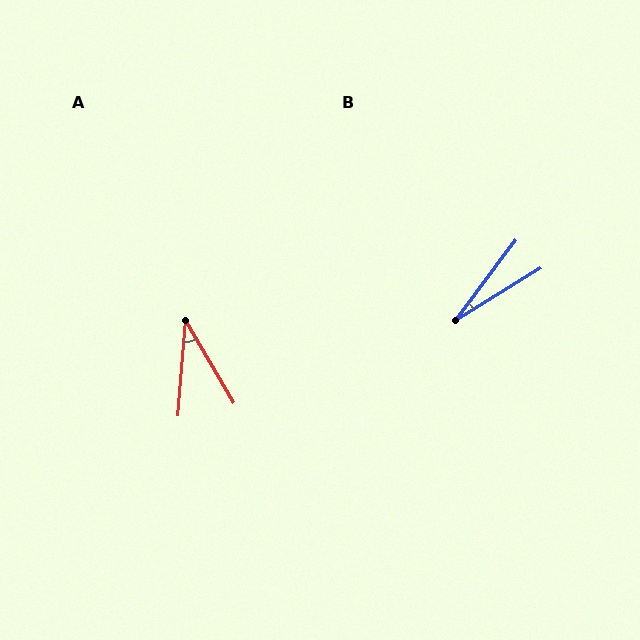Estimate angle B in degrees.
Approximately 21 degrees.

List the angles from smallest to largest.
B (21°), A (35°).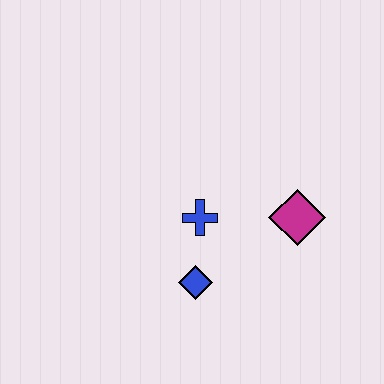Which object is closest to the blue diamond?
The blue cross is closest to the blue diamond.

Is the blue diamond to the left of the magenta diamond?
Yes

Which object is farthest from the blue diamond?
The magenta diamond is farthest from the blue diamond.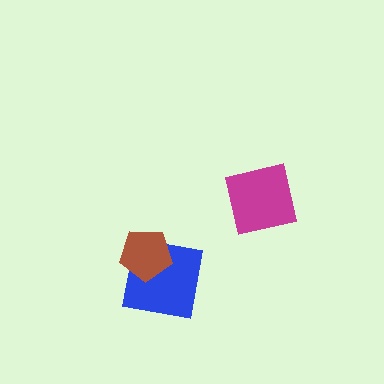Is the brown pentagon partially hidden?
No, no other shape covers it.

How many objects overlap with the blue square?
1 object overlaps with the blue square.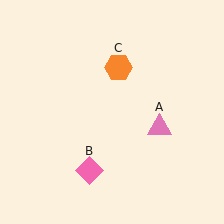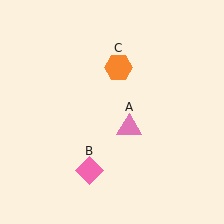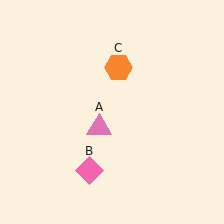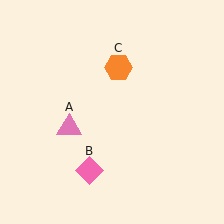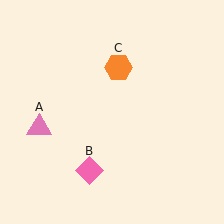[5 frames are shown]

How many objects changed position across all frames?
1 object changed position: pink triangle (object A).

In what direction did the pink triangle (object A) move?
The pink triangle (object A) moved left.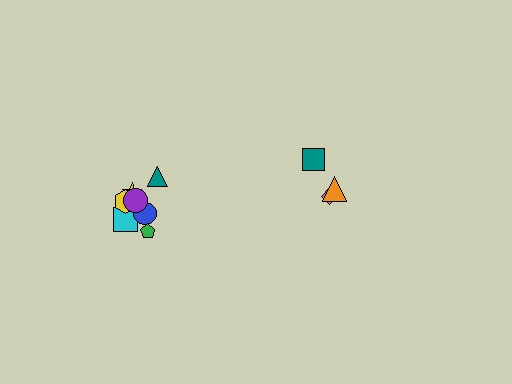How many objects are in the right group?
There are 3 objects.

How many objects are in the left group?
There are 7 objects.